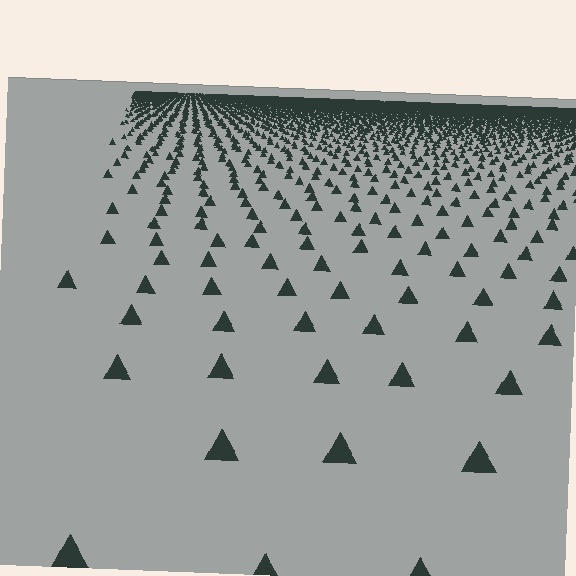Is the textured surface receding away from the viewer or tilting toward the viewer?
The surface is receding away from the viewer. Texture elements get smaller and denser toward the top.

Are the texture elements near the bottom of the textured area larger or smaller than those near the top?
Larger. Near the bottom, elements are closer to the viewer and appear at a bigger on-screen size.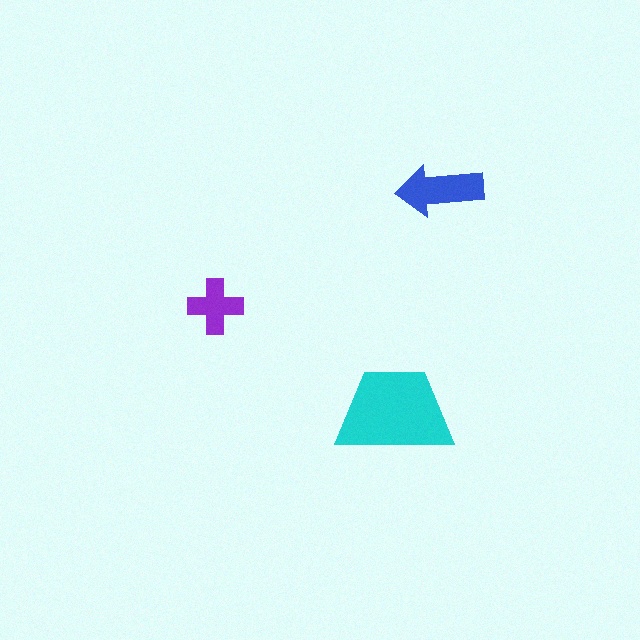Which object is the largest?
The cyan trapezoid.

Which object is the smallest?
The purple cross.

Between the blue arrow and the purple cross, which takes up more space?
The blue arrow.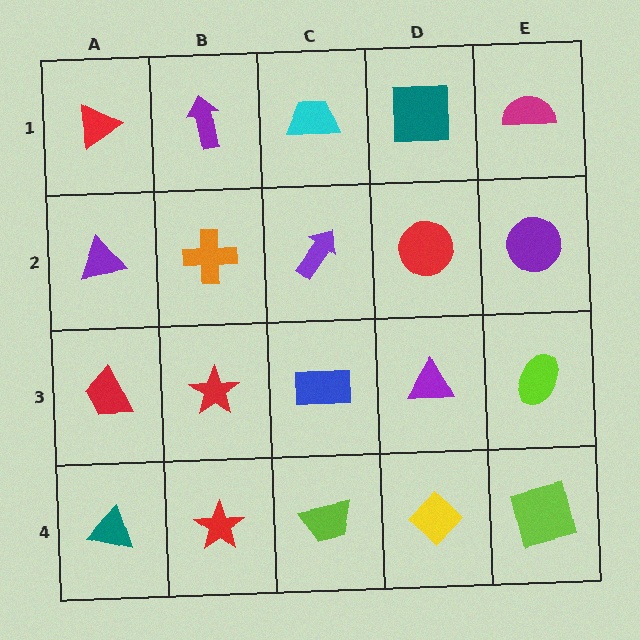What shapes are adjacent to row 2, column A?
A red triangle (row 1, column A), a red trapezoid (row 3, column A), an orange cross (row 2, column B).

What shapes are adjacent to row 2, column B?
A purple arrow (row 1, column B), a red star (row 3, column B), a purple triangle (row 2, column A), a purple arrow (row 2, column C).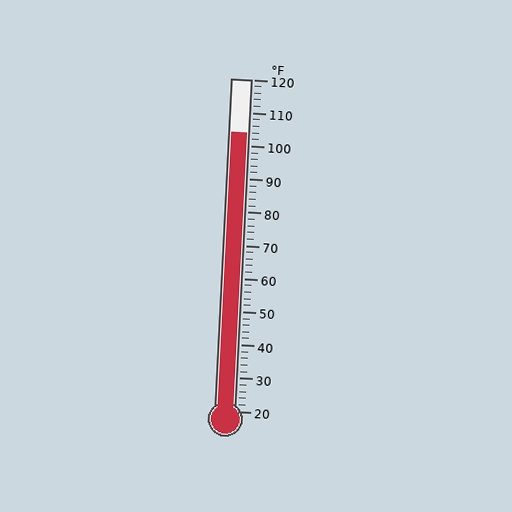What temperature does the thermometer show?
The thermometer shows approximately 104°F.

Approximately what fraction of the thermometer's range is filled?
The thermometer is filled to approximately 85% of its range.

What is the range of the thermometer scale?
The thermometer scale ranges from 20°F to 120°F.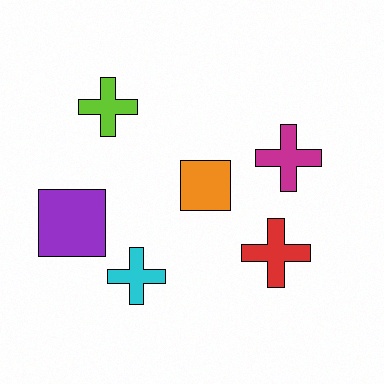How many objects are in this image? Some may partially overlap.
There are 6 objects.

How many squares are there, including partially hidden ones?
There are 2 squares.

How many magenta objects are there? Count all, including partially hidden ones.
There is 1 magenta object.